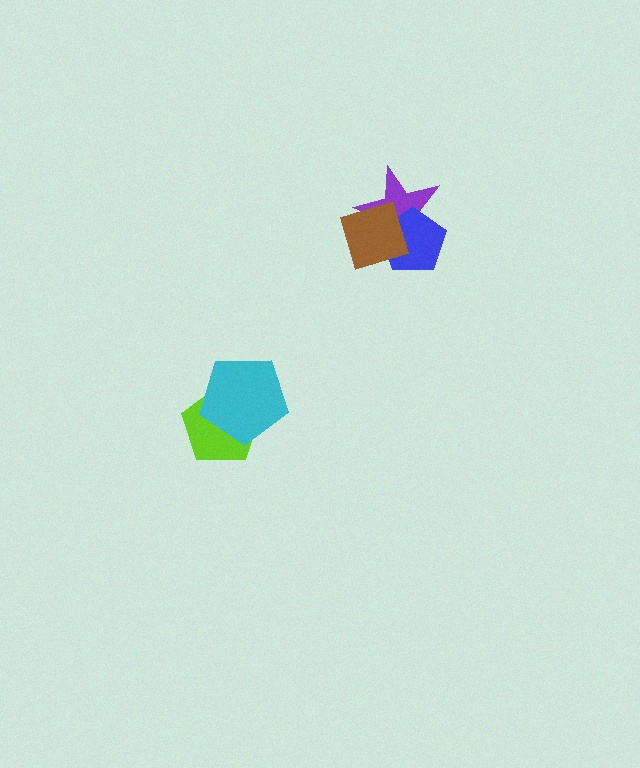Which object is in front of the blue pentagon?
The brown square is in front of the blue pentagon.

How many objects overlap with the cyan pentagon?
1 object overlaps with the cyan pentagon.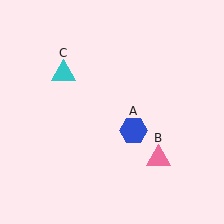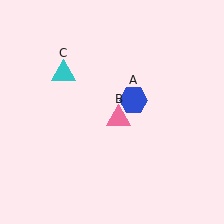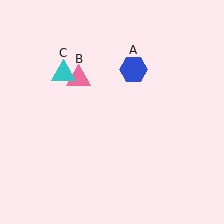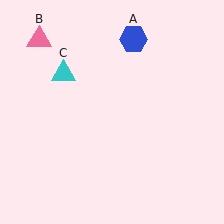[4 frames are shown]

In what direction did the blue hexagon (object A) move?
The blue hexagon (object A) moved up.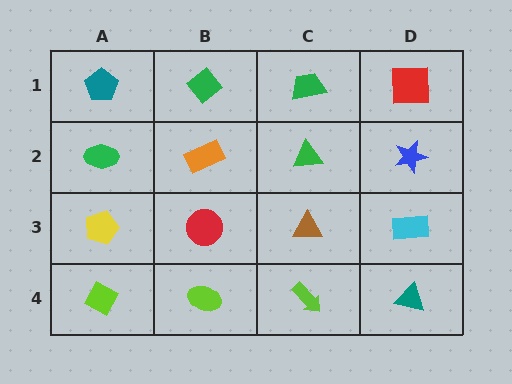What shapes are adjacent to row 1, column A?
A green ellipse (row 2, column A), a green diamond (row 1, column B).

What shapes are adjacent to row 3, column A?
A green ellipse (row 2, column A), a lime diamond (row 4, column A), a red circle (row 3, column B).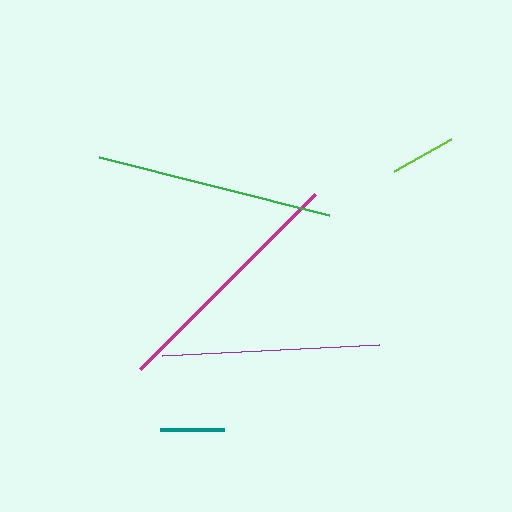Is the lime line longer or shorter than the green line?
The green line is longer than the lime line.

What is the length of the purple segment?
The purple segment is approximately 218 pixels long.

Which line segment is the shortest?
The teal line is the shortest at approximately 64 pixels.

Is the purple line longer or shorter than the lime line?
The purple line is longer than the lime line.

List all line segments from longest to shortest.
From longest to shortest: magenta, green, purple, lime, teal.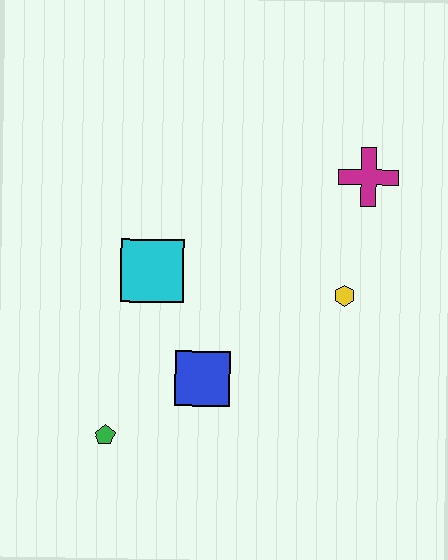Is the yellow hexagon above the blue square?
Yes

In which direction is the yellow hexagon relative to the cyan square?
The yellow hexagon is to the right of the cyan square.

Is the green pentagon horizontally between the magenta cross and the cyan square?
No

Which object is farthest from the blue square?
The magenta cross is farthest from the blue square.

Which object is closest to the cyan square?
The blue square is closest to the cyan square.